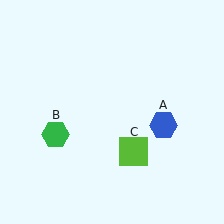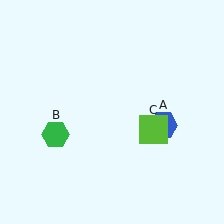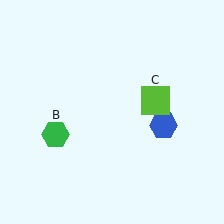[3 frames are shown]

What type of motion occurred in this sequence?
The lime square (object C) rotated counterclockwise around the center of the scene.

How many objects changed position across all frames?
1 object changed position: lime square (object C).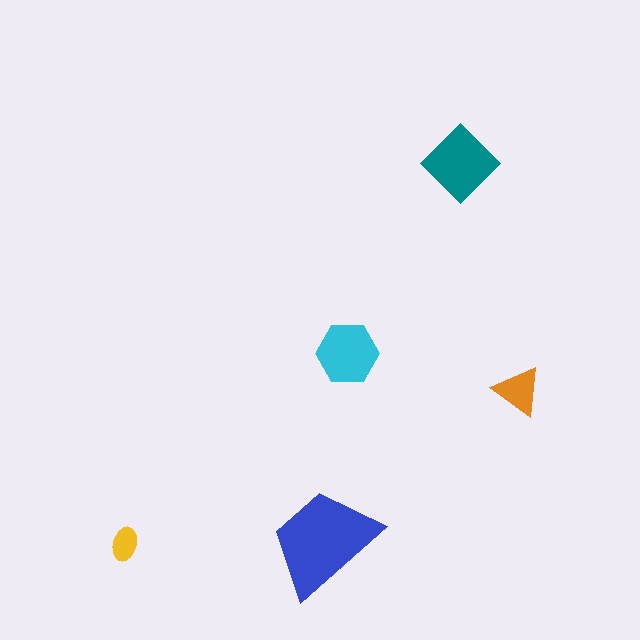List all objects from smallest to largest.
The yellow ellipse, the orange triangle, the cyan hexagon, the teal diamond, the blue trapezoid.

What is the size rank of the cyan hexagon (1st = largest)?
3rd.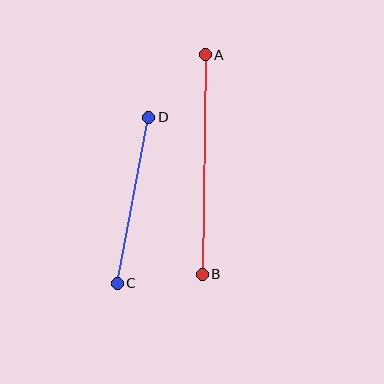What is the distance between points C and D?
The distance is approximately 169 pixels.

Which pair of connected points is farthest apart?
Points A and B are farthest apart.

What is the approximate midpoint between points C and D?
The midpoint is at approximately (133, 200) pixels.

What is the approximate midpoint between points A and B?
The midpoint is at approximately (204, 164) pixels.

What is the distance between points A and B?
The distance is approximately 219 pixels.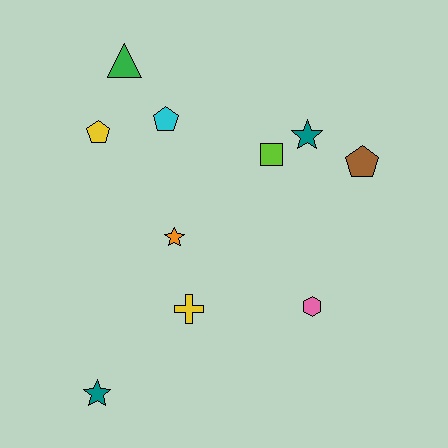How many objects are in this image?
There are 10 objects.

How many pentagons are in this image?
There are 3 pentagons.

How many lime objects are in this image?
There is 1 lime object.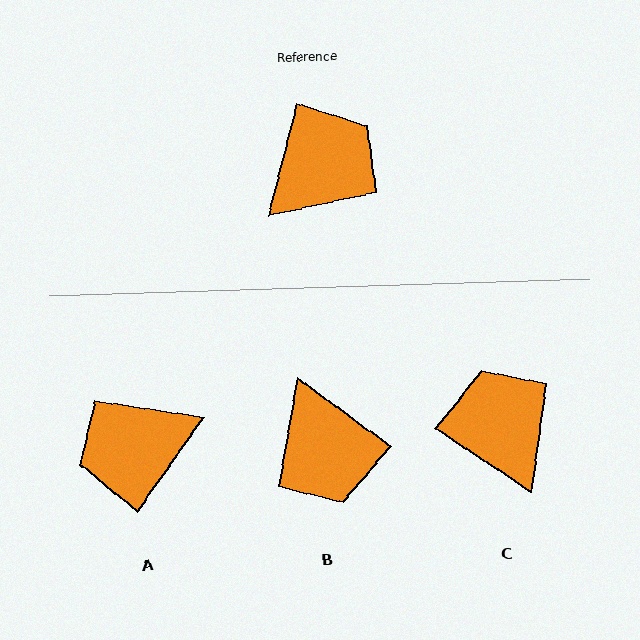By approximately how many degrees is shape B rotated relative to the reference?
Approximately 112 degrees clockwise.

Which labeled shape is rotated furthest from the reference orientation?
A, about 159 degrees away.